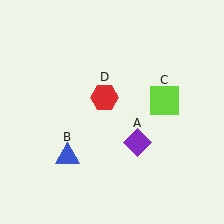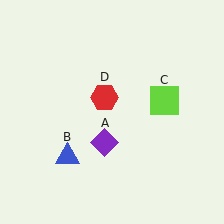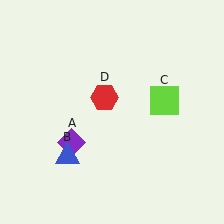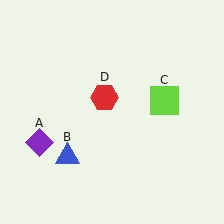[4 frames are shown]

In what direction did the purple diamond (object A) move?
The purple diamond (object A) moved left.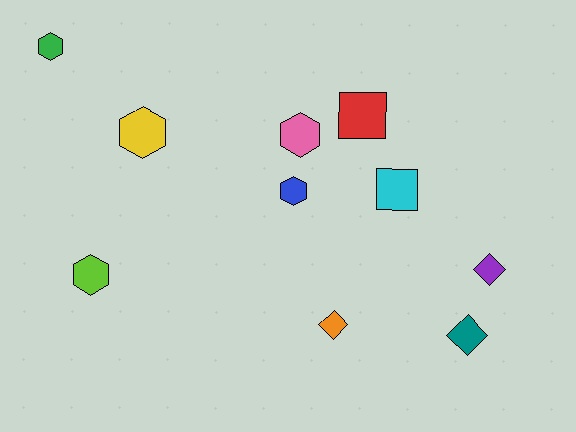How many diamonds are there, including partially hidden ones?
There are 3 diamonds.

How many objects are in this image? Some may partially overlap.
There are 10 objects.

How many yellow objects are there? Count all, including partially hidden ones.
There is 1 yellow object.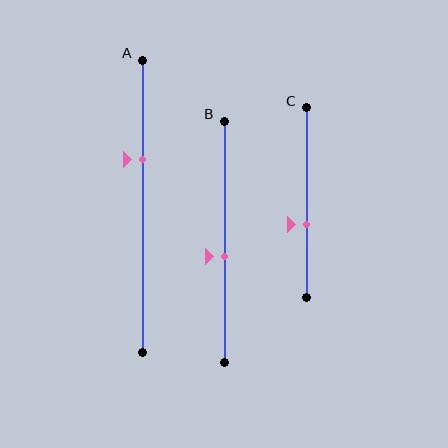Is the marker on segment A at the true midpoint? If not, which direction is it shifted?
No, the marker on segment A is shifted upward by about 16% of the segment length.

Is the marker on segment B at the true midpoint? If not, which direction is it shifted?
No, the marker on segment B is shifted downward by about 6% of the segment length.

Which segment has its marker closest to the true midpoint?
Segment B has its marker closest to the true midpoint.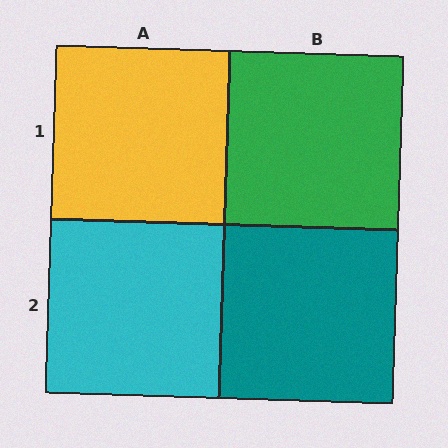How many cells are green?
1 cell is green.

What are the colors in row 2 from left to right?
Cyan, teal.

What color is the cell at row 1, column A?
Yellow.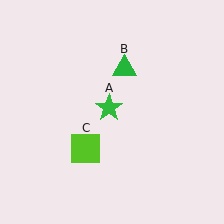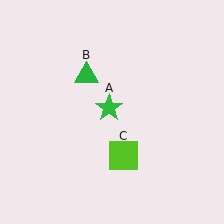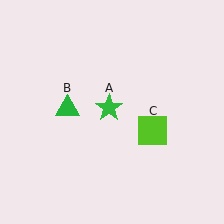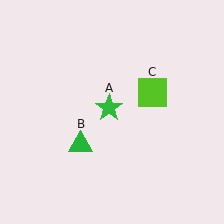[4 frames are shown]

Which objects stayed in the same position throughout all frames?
Green star (object A) remained stationary.